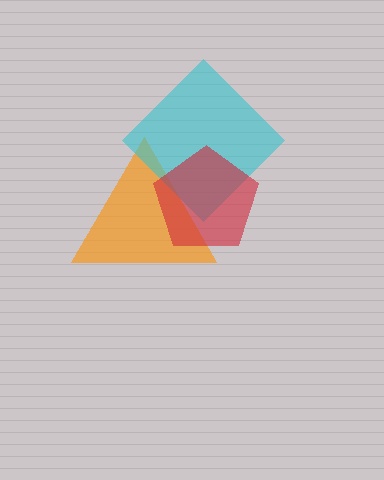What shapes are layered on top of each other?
The layered shapes are: an orange triangle, a cyan diamond, a red pentagon.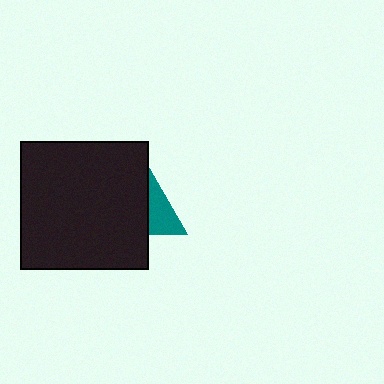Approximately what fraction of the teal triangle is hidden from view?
Roughly 70% of the teal triangle is hidden behind the black square.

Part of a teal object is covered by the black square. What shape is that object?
It is a triangle.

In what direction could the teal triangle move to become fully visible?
The teal triangle could move right. That would shift it out from behind the black square entirely.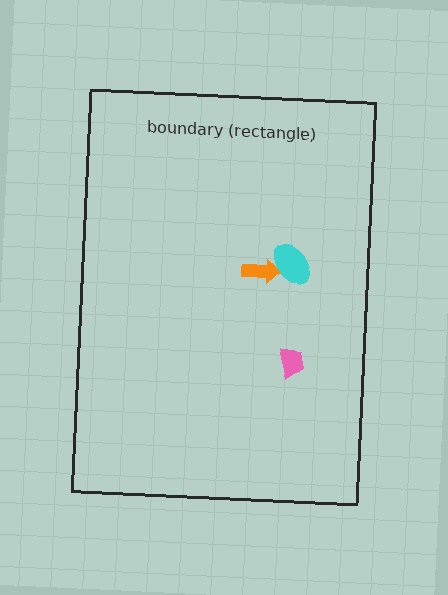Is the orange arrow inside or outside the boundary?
Inside.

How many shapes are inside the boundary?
3 inside, 0 outside.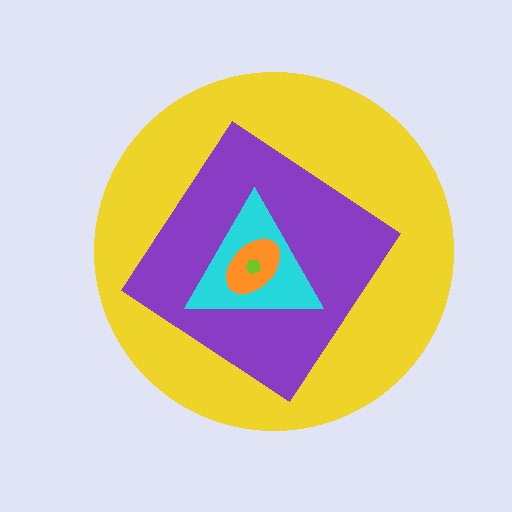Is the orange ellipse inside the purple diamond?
Yes.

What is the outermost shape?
The yellow circle.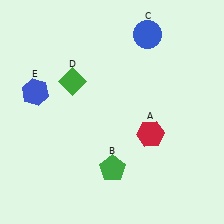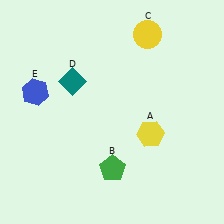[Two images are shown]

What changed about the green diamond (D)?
In Image 1, D is green. In Image 2, it changed to teal.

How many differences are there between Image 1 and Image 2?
There are 3 differences between the two images.